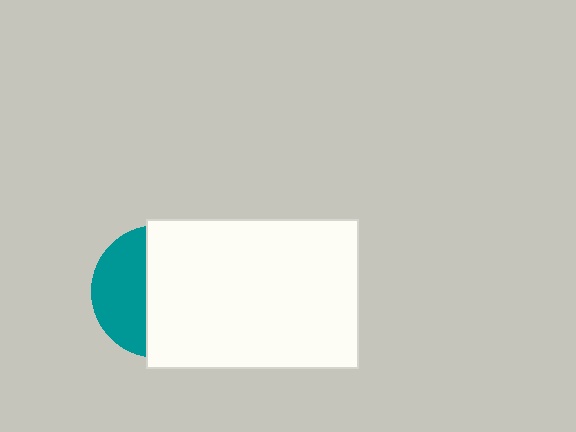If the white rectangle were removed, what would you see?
You would see the complete teal circle.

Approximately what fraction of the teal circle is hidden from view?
Roughly 61% of the teal circle is hidden behind the white rectangle.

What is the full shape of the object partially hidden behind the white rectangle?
The partially hidden object is a teal circle.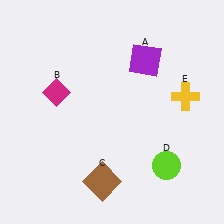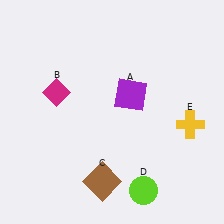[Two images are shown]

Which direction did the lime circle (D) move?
The lime circle (D) moved down.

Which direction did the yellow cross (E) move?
The yellow cross (E) moved down.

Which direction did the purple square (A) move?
The purple square (A) moved down.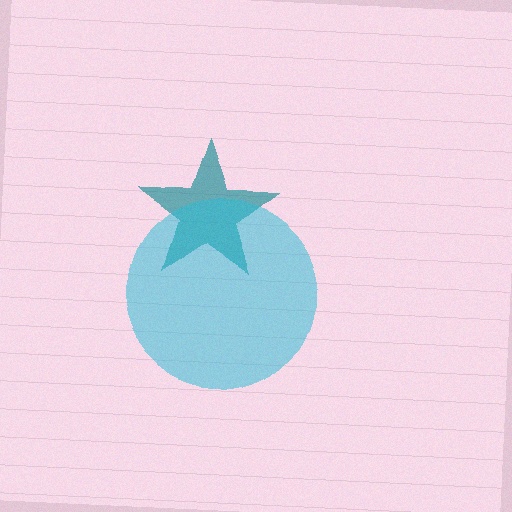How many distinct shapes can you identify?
There are 2 distinct shapes: a teal star, a cyan circle.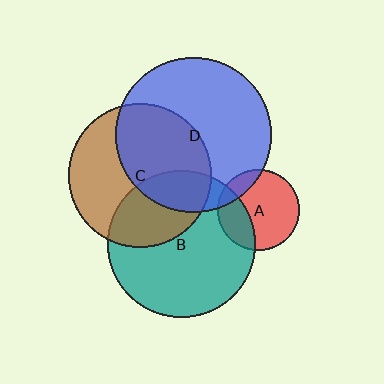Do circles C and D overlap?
Yes.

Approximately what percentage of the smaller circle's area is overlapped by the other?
Approximately 50%.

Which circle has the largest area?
Circle D (blue).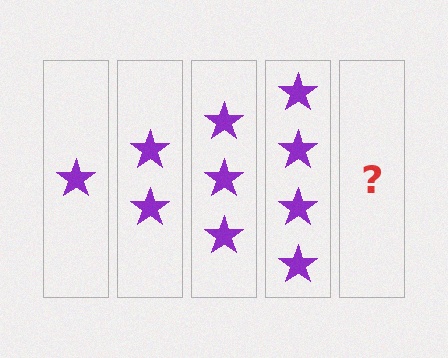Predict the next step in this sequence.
The next step is 5 stars.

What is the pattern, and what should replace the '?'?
The pattern is that each step adds one more star. The '?' should be 5 stars.